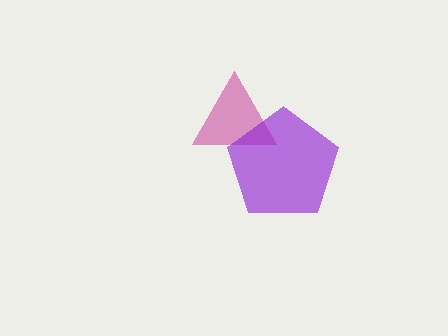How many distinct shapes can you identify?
There are 2 distinct shapes: a magenta triangle, a purple pentagon.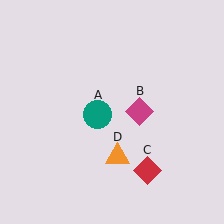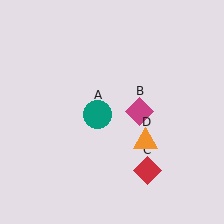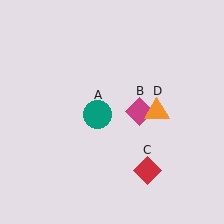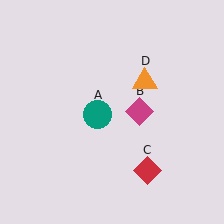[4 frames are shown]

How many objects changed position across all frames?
1 object changed position: orange triangle (object D).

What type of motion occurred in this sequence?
The orange triangle (object D) rotated counterclockwise around the center of the scene.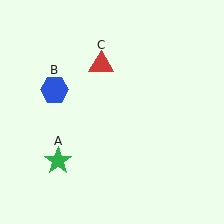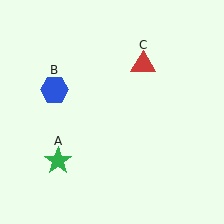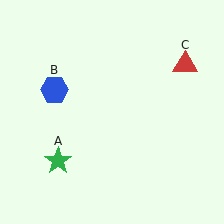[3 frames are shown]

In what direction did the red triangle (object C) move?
The red triangle (object C) moved right.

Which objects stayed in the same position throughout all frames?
Green star (object A) and blue hexagon (object B) remained stationary.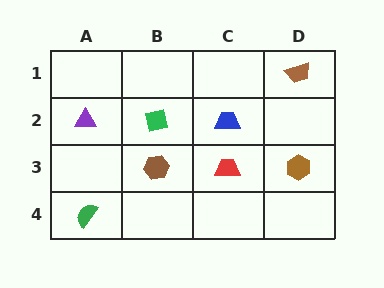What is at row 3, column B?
A brown hexagon.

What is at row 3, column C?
A red trapezoid.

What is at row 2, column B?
A green square.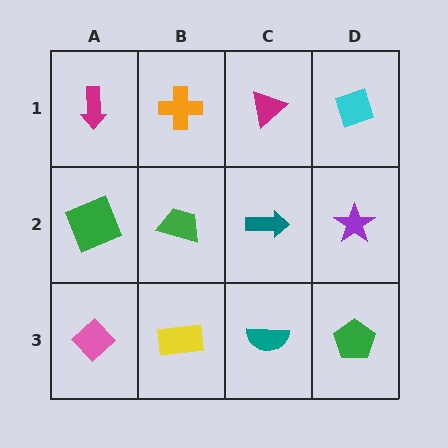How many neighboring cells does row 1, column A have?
2.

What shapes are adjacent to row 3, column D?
A purple star (row 2, column D), a teal semicircle (row 3, column C).